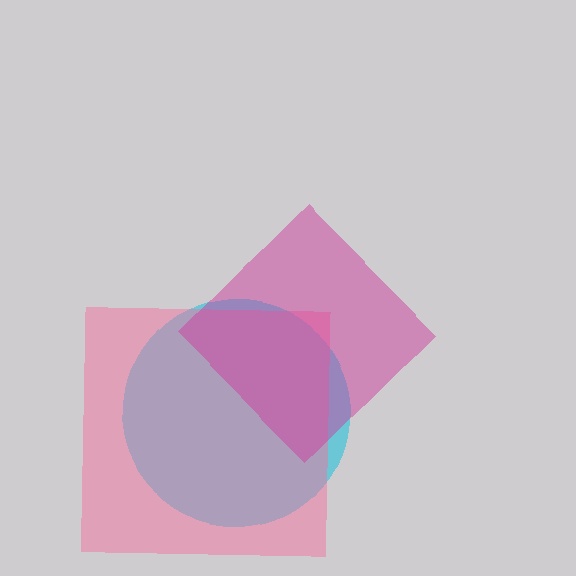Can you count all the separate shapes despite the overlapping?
Yes, there are 3 separate shapes.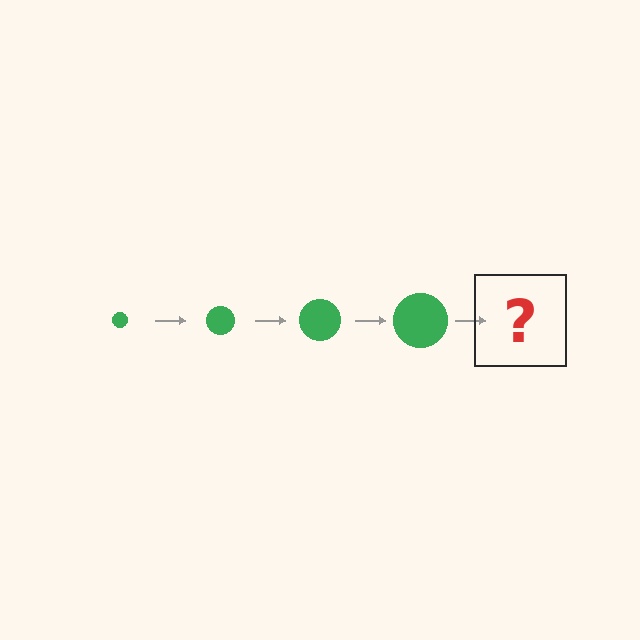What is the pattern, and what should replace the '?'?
The pattern is that the circle gets progressively larger each step. The '?' should be a green circle, larger than the previous one.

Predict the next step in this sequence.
The next step is a green circle, larger than the previous one.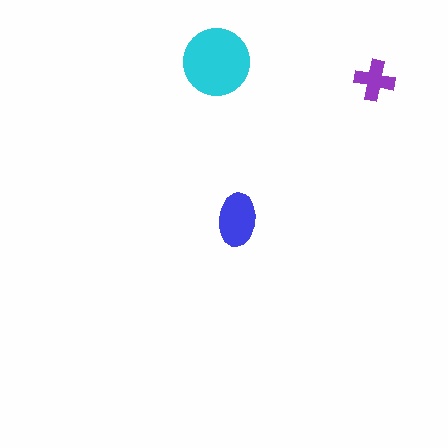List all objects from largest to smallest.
The cyan circle, the blue ellipse, the purple cross.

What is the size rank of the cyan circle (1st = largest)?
1st.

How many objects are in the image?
There are 3 objects in the image.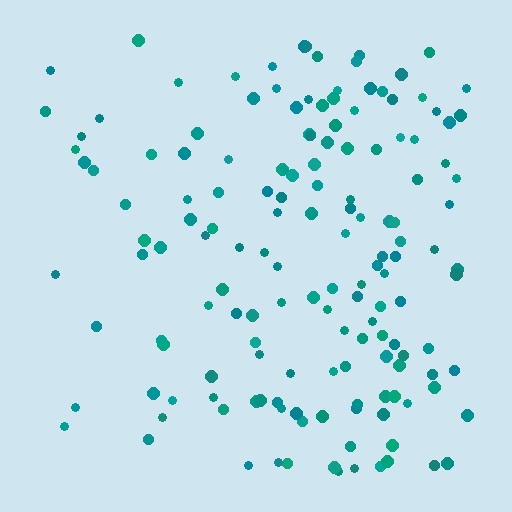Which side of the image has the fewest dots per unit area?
The left.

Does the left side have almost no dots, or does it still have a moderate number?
Still a moderate number, just noticeably fewer than the right.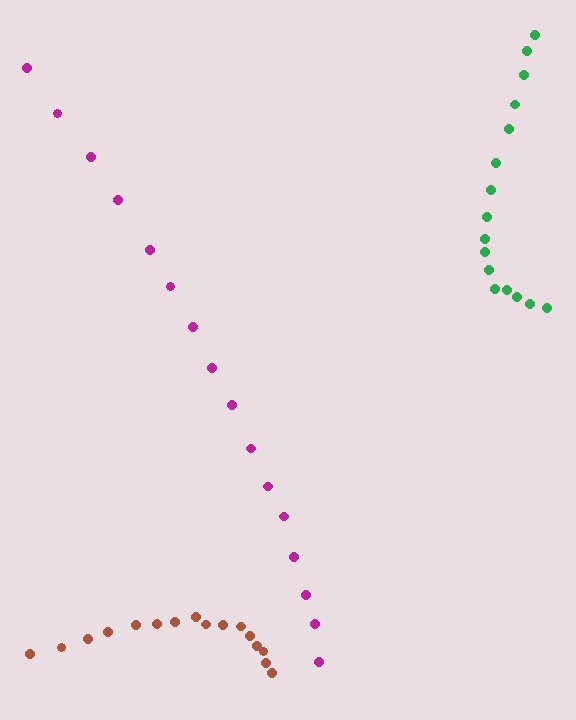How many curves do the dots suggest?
There are 3 distinct paths.